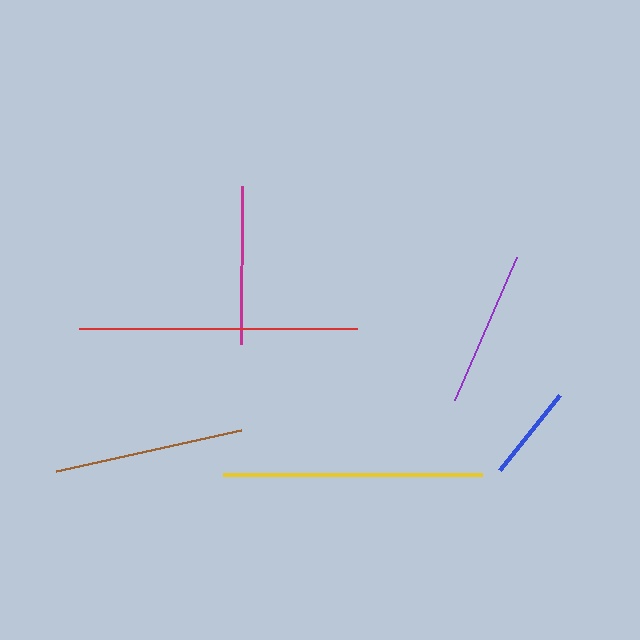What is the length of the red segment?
The red segment is approximately 279 pixels long.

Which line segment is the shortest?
The blue line is the shortest at approximately 96 pixels.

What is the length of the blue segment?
The blue segment is approximately 96 pixels long.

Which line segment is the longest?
The red line is the longest at approximately 279 pixels.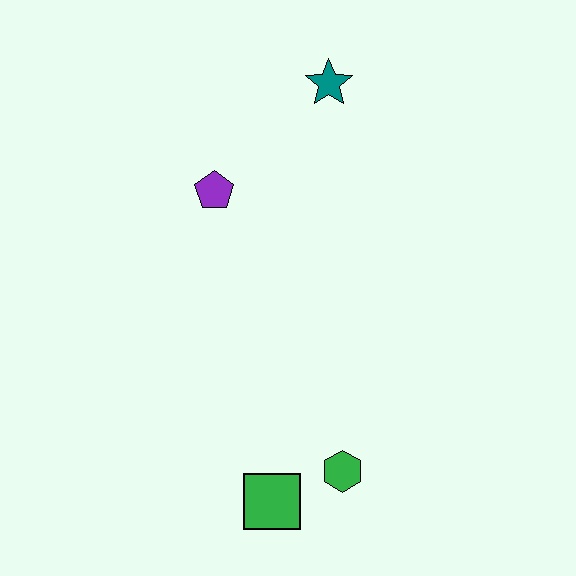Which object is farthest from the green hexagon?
The teal star is farthest from the green hexagon.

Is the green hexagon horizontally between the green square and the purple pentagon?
No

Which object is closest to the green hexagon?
The green square is closest to the green hexagon.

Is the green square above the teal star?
No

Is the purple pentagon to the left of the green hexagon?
Yes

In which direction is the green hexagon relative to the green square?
The green hexagon is to the right of the green square.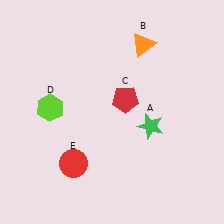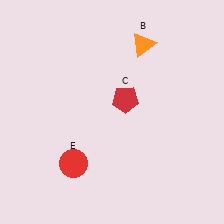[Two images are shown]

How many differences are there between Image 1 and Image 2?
There are 2 differences between the two images.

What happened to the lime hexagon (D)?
The lime hexagon (D) was removed in Image 2. It was in the top-left area of Image 1.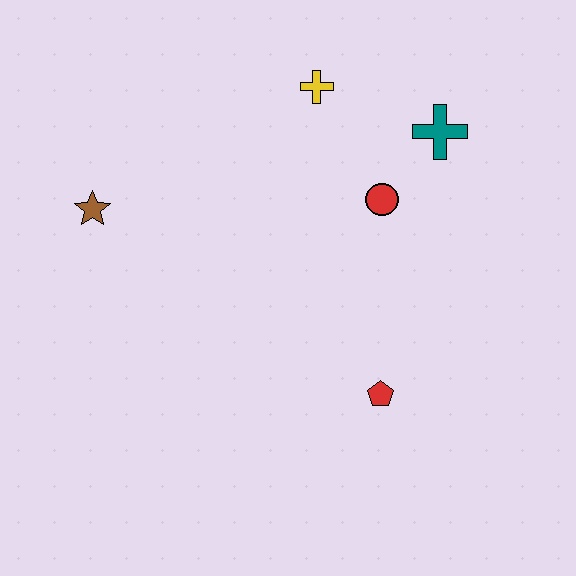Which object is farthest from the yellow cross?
The red pentagon is farthest from the yellow cross.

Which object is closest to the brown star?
The yellow cross is closest to the brown star.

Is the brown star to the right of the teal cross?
No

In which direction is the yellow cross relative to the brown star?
The yellow cross is to the right of the brown star.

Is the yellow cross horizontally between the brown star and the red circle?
Yes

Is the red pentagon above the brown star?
No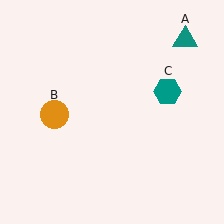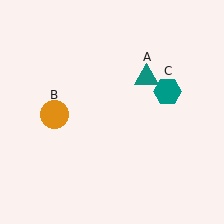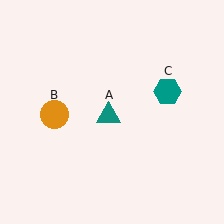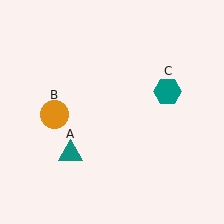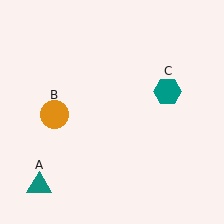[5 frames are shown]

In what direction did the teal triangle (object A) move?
The teal triangle (object A) moved down and to the left.